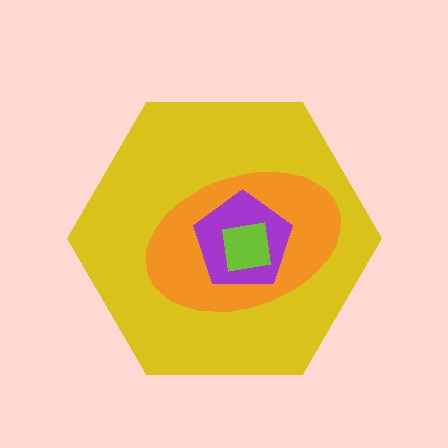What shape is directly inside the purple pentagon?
The lime square.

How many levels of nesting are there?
4.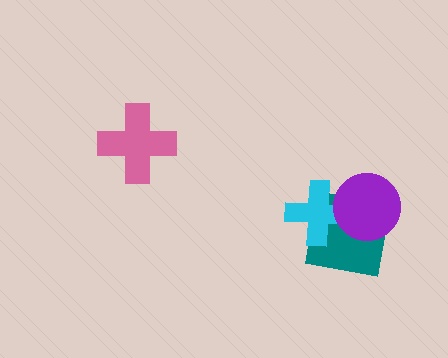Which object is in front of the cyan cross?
The purple circle is in front of the cyan cross.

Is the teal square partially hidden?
Yes, it is partially covered by another shape.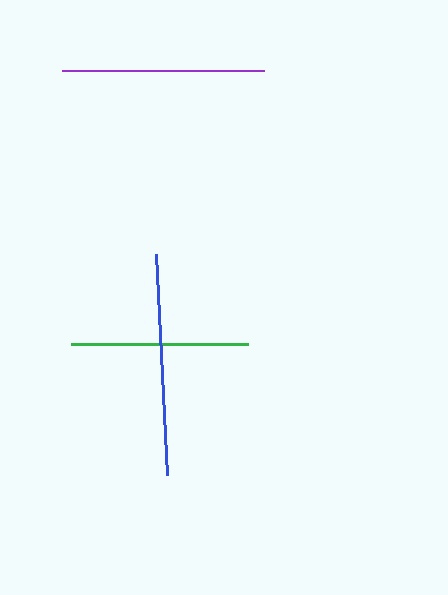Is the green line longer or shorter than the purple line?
The purple line is longer than the green line.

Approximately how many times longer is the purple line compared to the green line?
The purple line is approximately 1.1 times the length of the green line.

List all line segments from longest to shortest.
From longest to shortest: blue, purple, green.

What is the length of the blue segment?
The blue segment is approximately 221 pixels long.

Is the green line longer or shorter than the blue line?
The blue line is longer than the green line.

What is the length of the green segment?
The green segment is approximately 177 pixels long.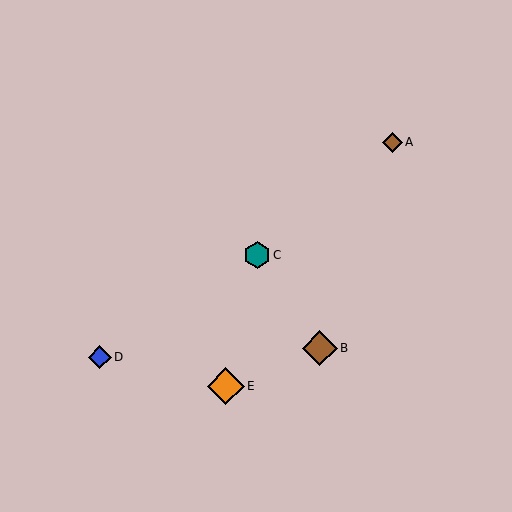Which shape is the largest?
The orange diamond (labeled E) is the largest.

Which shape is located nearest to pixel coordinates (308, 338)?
The brown diamond (labeled B) at (320, 348) is nearest to that location.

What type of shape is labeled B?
Shape B is a brown diamond.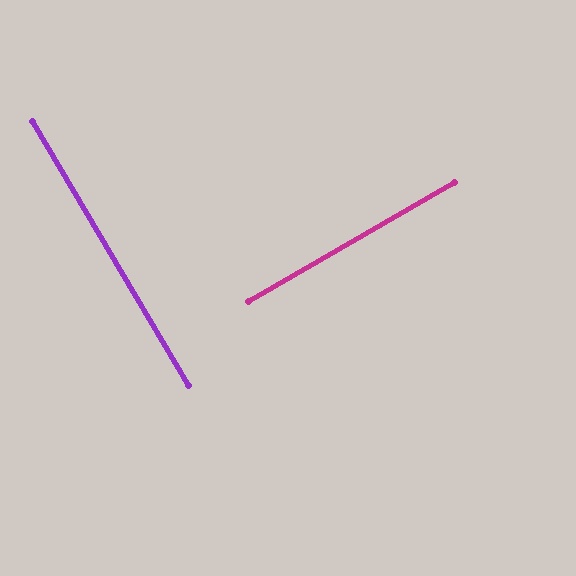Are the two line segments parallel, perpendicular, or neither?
Perpendicular — they meet at approximately 89°.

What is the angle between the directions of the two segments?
Approximately 89 degrees.